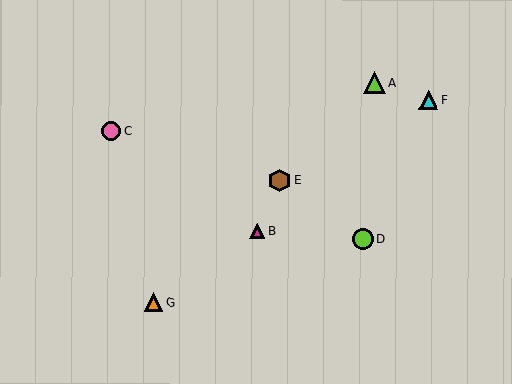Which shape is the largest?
The brown hexagon (labeled E) is the largest.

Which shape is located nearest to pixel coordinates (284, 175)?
The brown hexagon (labeled E) at (280, 181) is nearest to that location.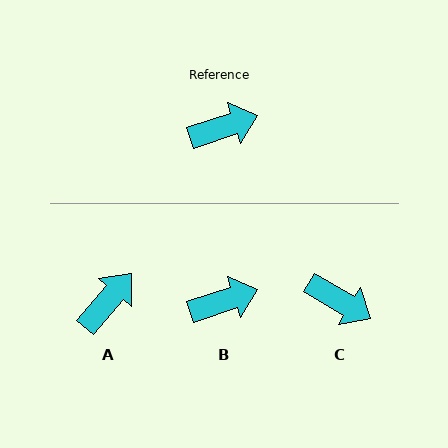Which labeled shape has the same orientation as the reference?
B.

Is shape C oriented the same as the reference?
No, it is off by about 49 degrees.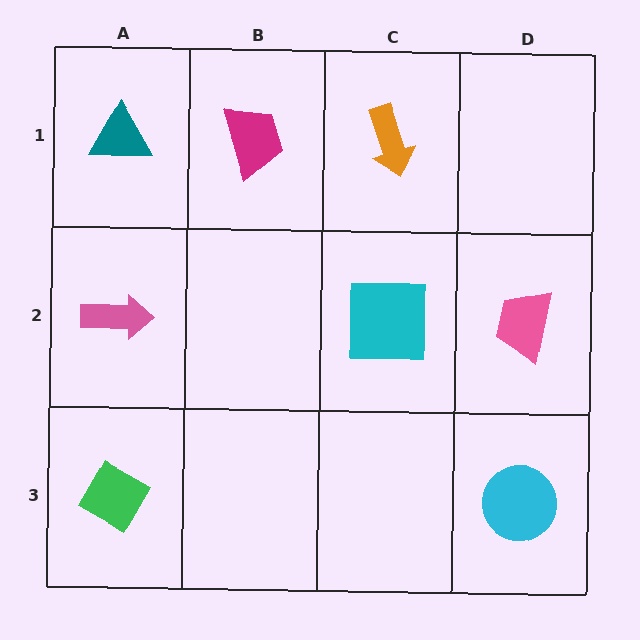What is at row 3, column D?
A cyan circle.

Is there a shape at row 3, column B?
No, that cell is empty.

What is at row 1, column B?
A magenta trapezoid.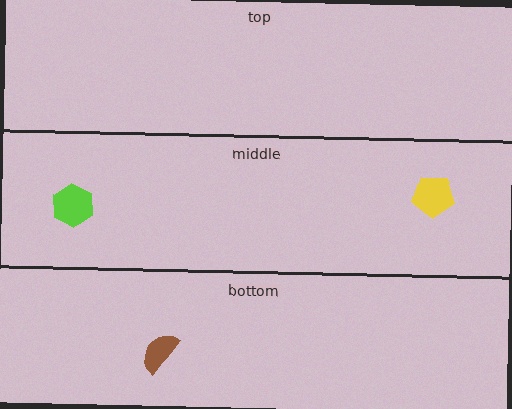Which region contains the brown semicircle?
The bottom region.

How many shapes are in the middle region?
2.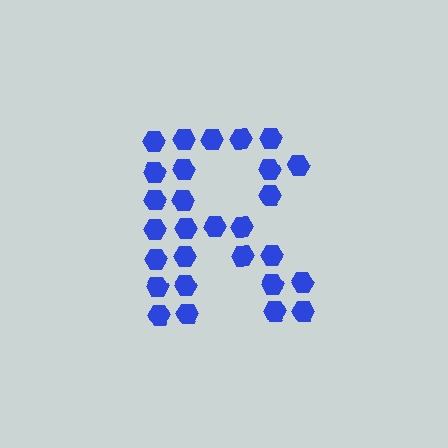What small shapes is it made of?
It is made of small hexagons.